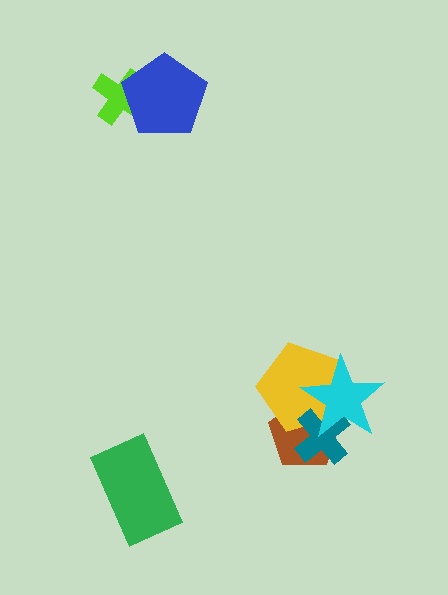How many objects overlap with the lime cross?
1 object overlaps with the lime cross.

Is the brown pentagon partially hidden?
Yes, it is partially covered by another shape.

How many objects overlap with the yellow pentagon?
3 objects overlap with the yellow pentagon.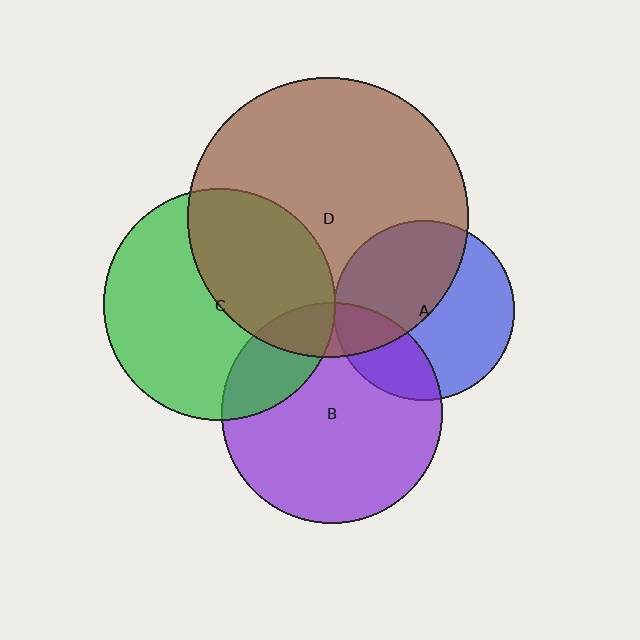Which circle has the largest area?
Circle D (brown).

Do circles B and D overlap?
Yes.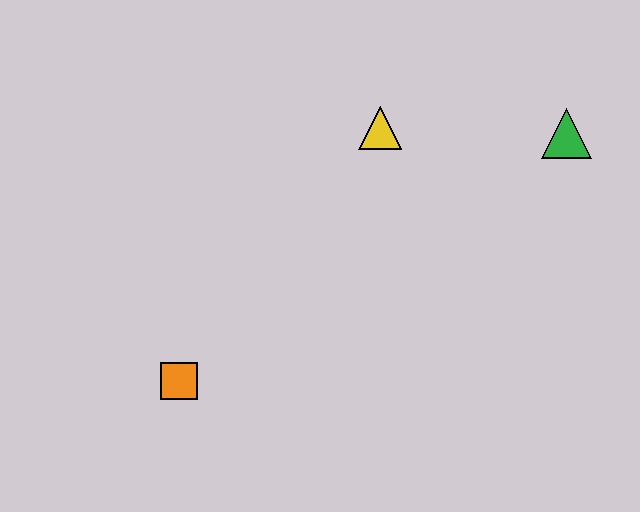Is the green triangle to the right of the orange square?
Yes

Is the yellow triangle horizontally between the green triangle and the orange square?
Yes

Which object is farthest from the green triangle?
The orange square is farthest from the green triangle.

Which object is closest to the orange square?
The yellow triangle is closest to the orange square.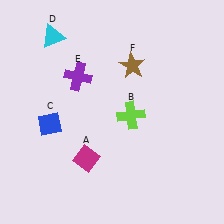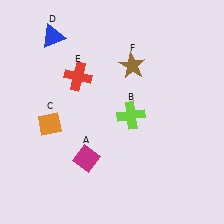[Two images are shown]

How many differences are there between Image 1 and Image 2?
There are 3 differences between the two images.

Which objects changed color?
C changed from blue to orange. D changed from cyan to blue. E changed from purple to red.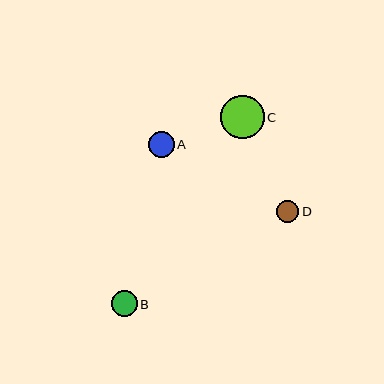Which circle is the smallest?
Circle D is the smallest with a size of approximately 22 pixels.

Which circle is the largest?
Circle C is the largest with a size of approximately 43 pixels.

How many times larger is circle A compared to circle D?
Circle A is approximately 1.2 times the size of circle D.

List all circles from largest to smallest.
From largest to smallest: C, B, A, D.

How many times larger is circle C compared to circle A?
Circle C is approximately 1.7 times the size of circle A.